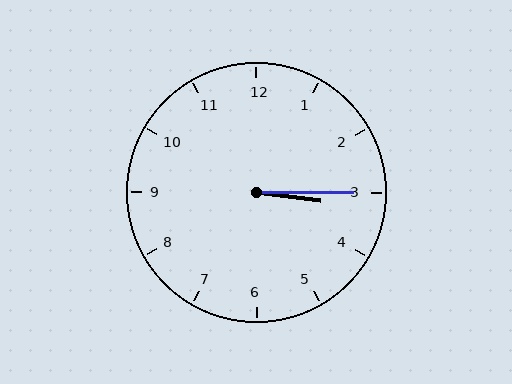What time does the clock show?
3:15.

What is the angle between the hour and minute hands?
Approximately 8 degrees.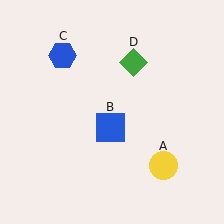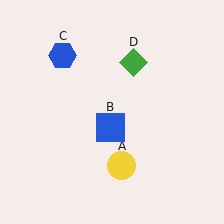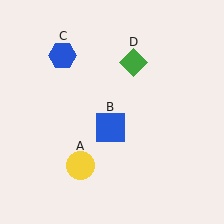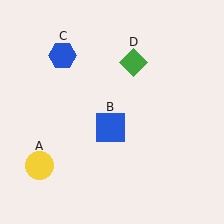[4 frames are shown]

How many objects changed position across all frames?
1 object changed position: yellow circle (object A).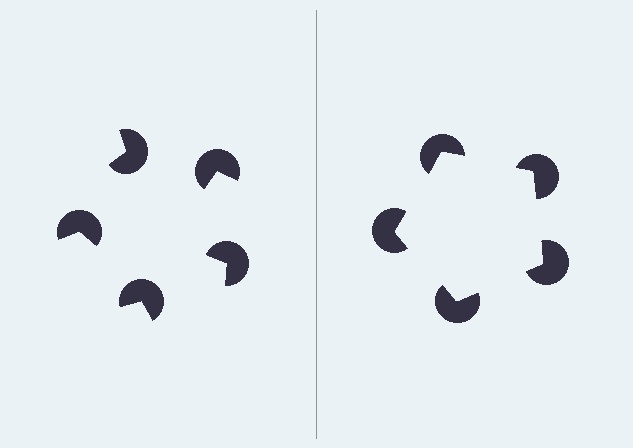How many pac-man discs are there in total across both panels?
10 — 5 on each side.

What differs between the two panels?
The pac-man discs are positioned identically on both sides; only the wedge orientations differ. On the right they align to a pentagon; on the left they are misaligned.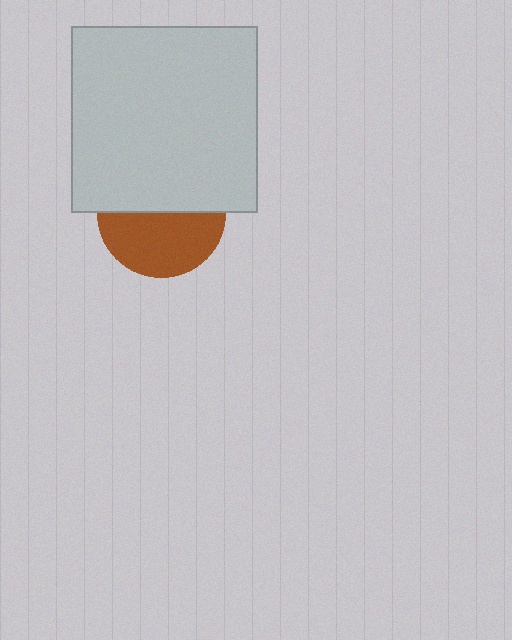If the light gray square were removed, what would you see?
You would see the complete brown circle.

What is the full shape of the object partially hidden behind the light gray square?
The partially hidden object is a brown circle.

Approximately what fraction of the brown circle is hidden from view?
Roughly 50% of the brown circle is hidden behind the light gray square.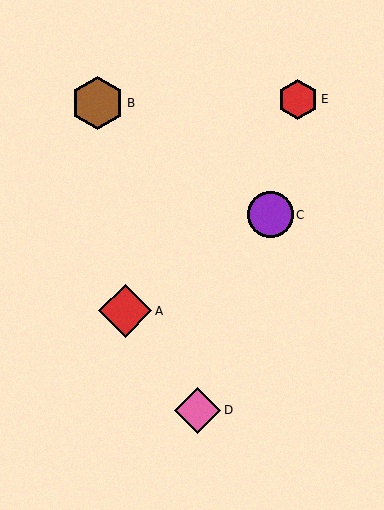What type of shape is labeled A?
Shape A is a red diamond.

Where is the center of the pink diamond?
The center of the pink diamond is at (198, 410).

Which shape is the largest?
The red diamond (labeled A) is the largest.